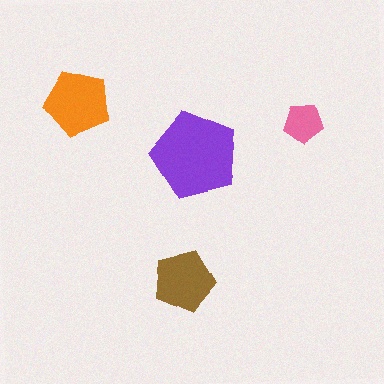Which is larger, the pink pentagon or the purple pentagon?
The purple one.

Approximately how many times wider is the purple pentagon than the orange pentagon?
About 1.5 times wider.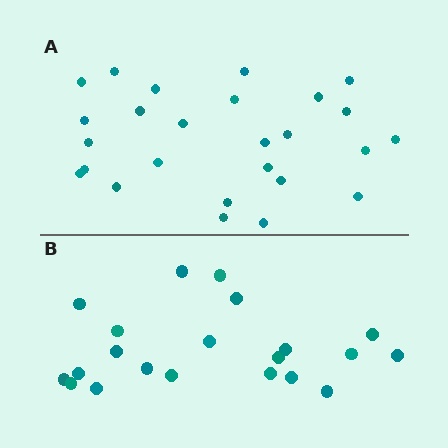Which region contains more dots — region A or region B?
Region A (the top region) has more dots.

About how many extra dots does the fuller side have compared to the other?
Region A has about 5 more dots than region B.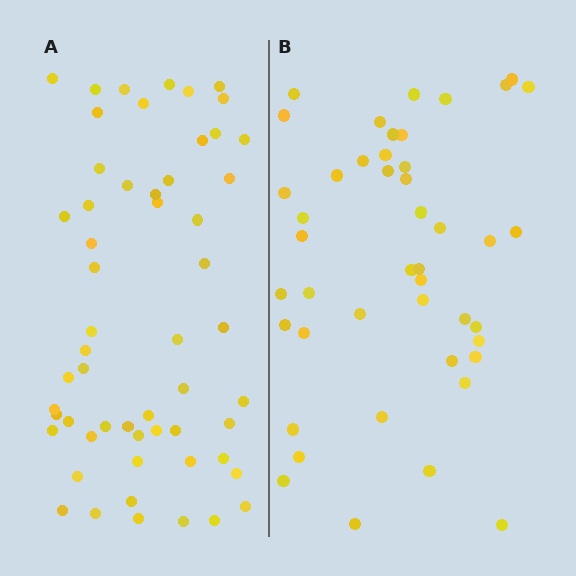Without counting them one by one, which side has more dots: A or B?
Region A (the left region) has more dots.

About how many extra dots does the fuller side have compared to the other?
Region A has roughly 12 or so more dots than region B.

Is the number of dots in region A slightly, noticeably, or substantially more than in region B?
Region A has only slightly more — the two regions are fairly close. The ratio is roughly 1.2 to 1.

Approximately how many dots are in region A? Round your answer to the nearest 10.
About 60 dots. (The exact count is 56, which rounds to 60.)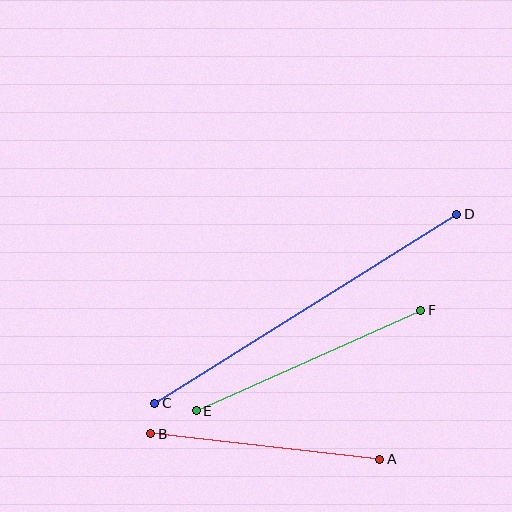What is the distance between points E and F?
The distance is approximately 246 pixels.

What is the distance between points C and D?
The distance is approximately 356 pixels.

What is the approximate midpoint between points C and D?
The midpoint is at approximately (306, 309) pixels.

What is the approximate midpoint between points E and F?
The midpoint is at approximately (308, 361) pixels.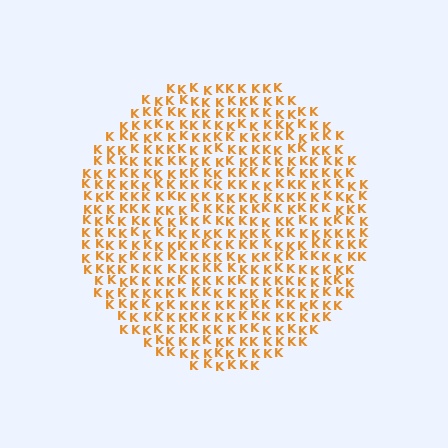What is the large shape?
The large shape is a circle.